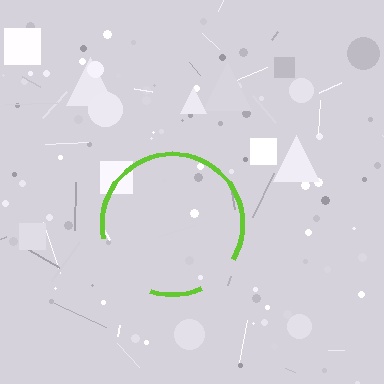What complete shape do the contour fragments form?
The contour fragments form a circle.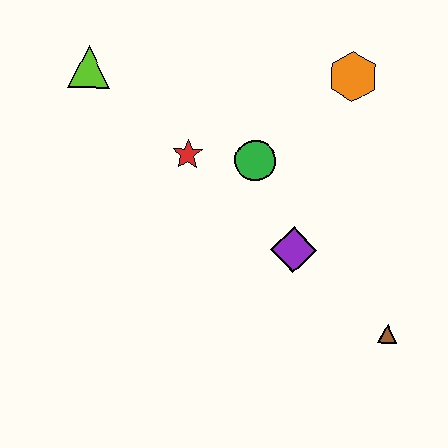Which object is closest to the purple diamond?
The green circle is closest to the purple diamond.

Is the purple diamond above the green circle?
No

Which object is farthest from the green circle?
The brown triangle is farthest from the green circle.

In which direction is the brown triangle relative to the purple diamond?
The brown triangle is to the right of the purple diamond.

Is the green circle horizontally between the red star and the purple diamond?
Yes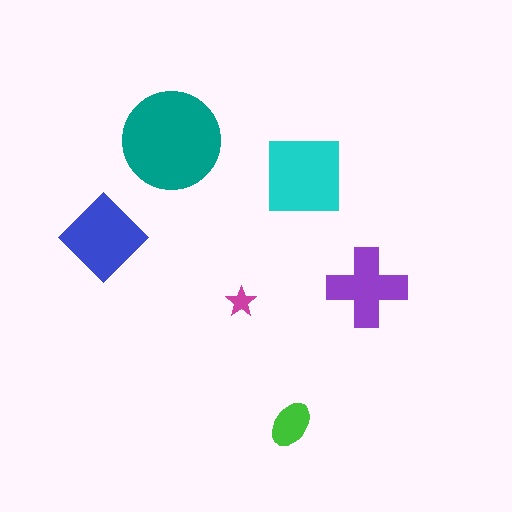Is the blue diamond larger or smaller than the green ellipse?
Larger.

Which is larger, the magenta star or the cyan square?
The cyan square.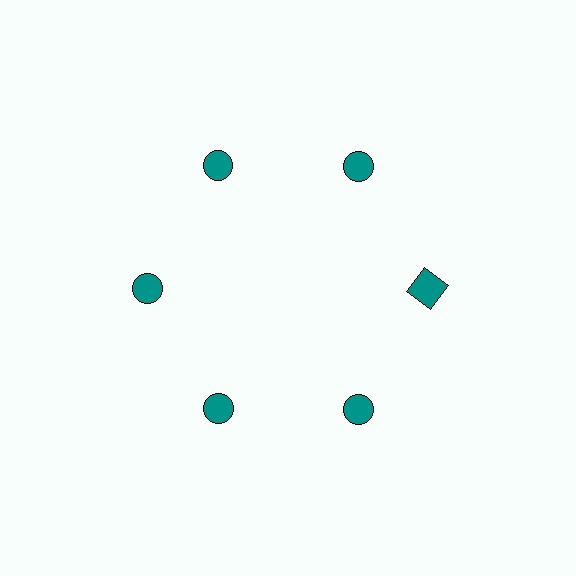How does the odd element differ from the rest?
It has a different shape: square instead of circle.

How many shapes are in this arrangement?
There are 6 shapes arranged in a ring pattern.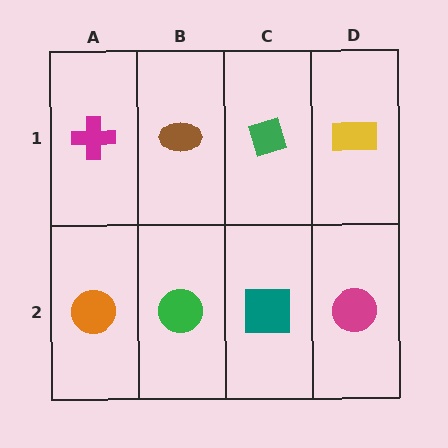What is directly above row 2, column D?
A yellow rectangle.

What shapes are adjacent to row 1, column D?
A magenta circle (row 2, column D), a green diamond (row 1, column C).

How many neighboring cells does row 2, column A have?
2.